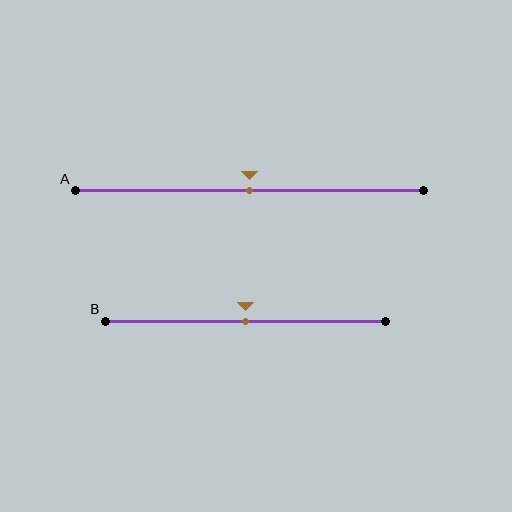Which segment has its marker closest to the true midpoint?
Segment A has its marker closest to the true midpoint.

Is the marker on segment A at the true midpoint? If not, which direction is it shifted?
Yes, the marker on segment A is at the true midpoint.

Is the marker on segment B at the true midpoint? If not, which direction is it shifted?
Yes, the marker on segment B is at the true midpoint.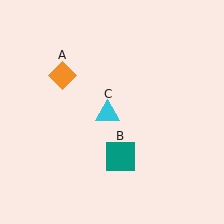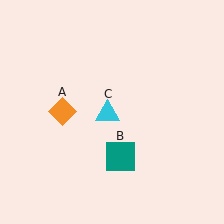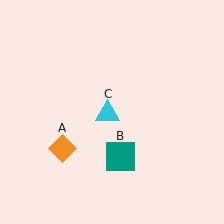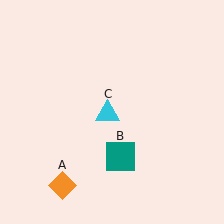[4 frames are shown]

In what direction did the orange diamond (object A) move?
The orange diamond (object A) moved down.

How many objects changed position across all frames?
1 object changed position: orange diamond (object A).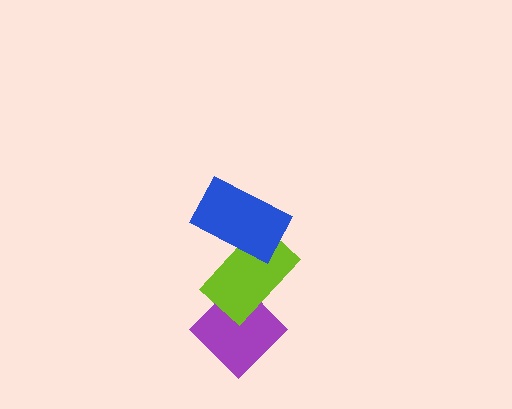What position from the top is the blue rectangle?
The blue rectangle is 1st from the top.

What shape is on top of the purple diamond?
The lime rectangle is on top of the purple diamond.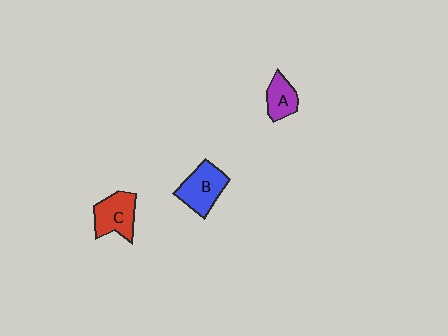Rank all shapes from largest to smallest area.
From largest to smallest: B (blue), C (red), A (purple).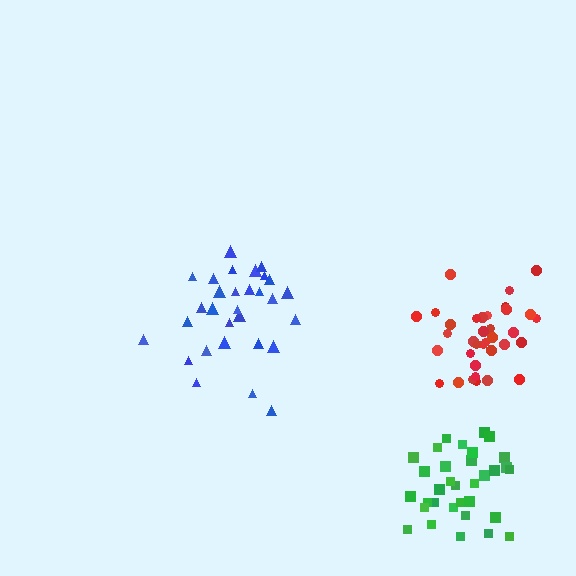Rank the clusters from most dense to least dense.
red, green, blue.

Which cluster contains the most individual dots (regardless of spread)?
Red (35).